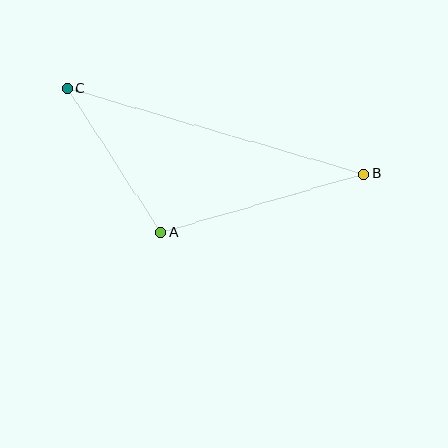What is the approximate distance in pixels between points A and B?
The distance between A and B is approximately 211 pixels.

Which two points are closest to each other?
Points A and C are closest to each other.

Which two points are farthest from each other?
Points B and C are farthest from each other.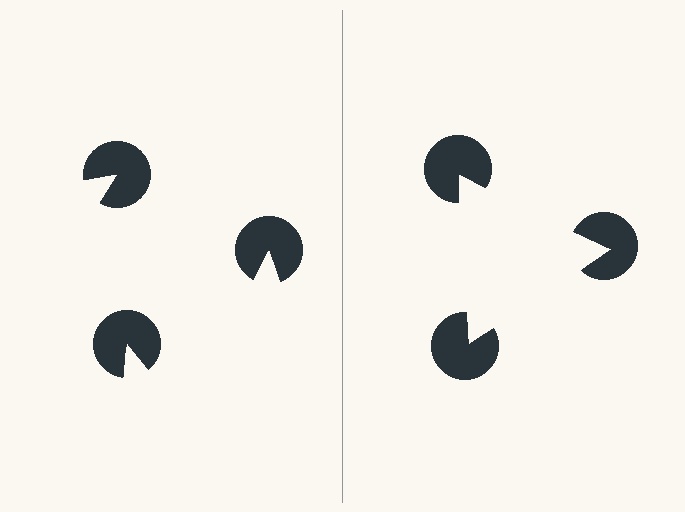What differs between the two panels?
The pac-man discs are positioned identically on both sides; only the wedge orientations differ. On the right they align to a triangle; on the left they are misaligned.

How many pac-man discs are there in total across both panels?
6 — 3 on each side.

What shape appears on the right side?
An illusory triangle.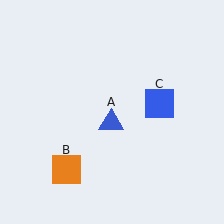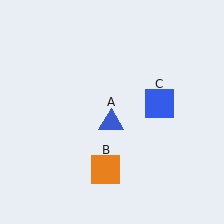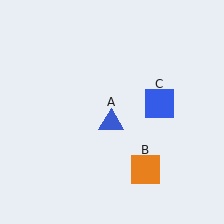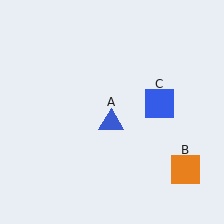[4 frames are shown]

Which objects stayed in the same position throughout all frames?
Blue triangle (object A) and blue square (object C) remained stationary.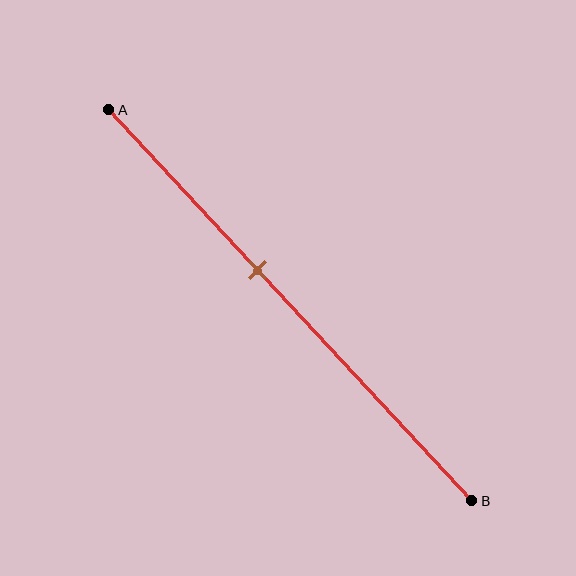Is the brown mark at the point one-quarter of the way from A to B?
No, the mark is at about 40% from A, not at the 25% one-quarter point.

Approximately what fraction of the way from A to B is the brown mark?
The brown mark is approximately 40% of the way from A to B.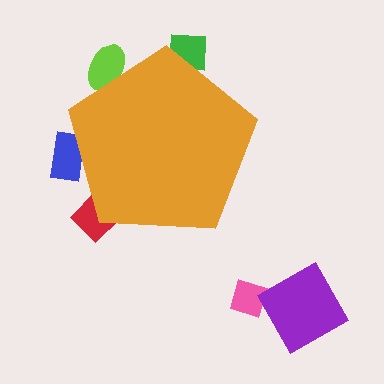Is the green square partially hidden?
Yes, the green square is partially hidden behind the orange pentagon.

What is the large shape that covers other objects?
An orange pentagon.